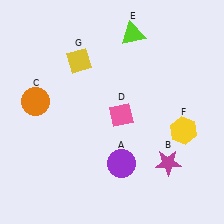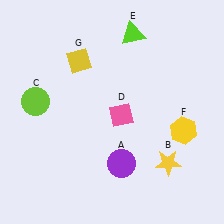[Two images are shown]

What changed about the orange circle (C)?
In Image 1, C is orange. In Image 2, it changed to lime.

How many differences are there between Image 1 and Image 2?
There are 2 differences between the two images.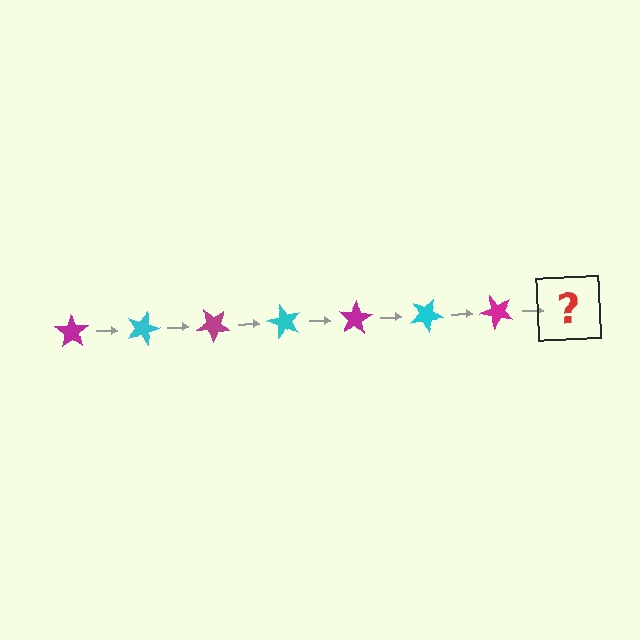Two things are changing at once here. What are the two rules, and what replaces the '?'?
The two rules are that it rotates 20 degrees each step and the color cycles through magenta and cyan. The '?' should be a cyan star, rotated 140 degrees from the start.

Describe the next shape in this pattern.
It should be a cyan star, rotated 140 degrees from the start.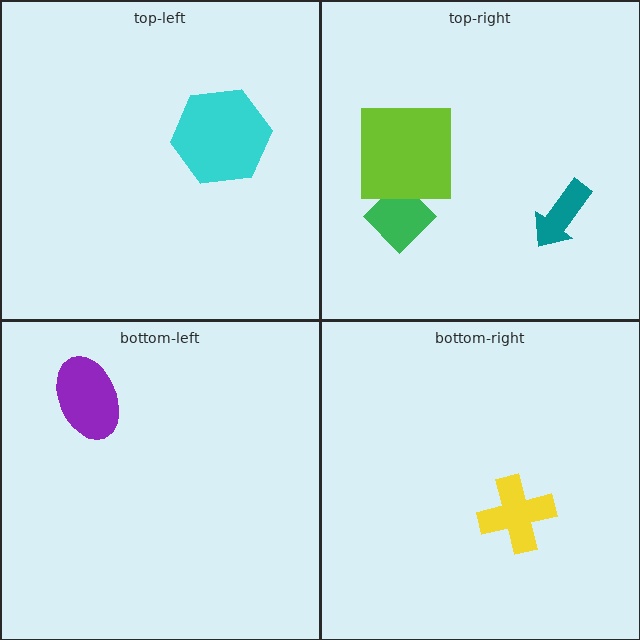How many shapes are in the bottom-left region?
1.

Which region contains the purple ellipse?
The bottom-left region.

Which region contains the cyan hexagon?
The top-left region.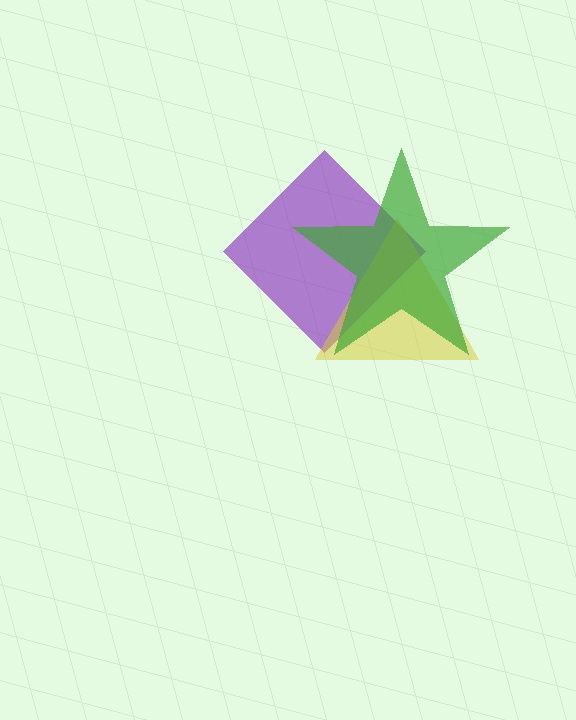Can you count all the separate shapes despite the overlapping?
Yes, there are 3 separate shapes.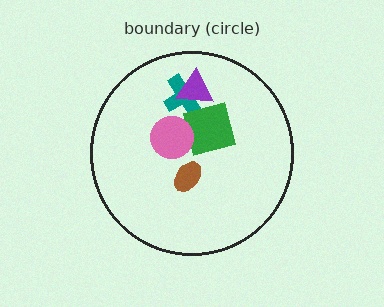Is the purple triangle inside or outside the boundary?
Inside.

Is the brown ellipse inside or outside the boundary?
Inside.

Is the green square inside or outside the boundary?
Inside.